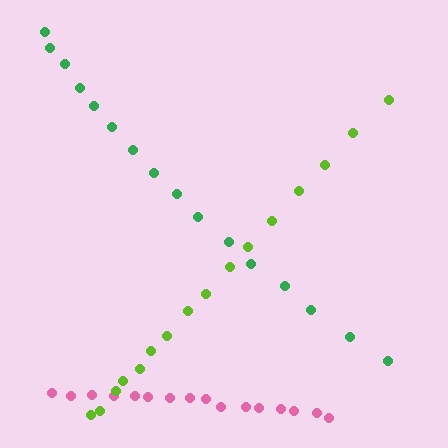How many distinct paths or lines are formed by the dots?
There are 3 distinct paths.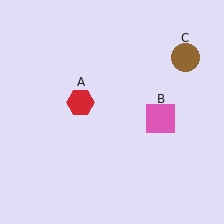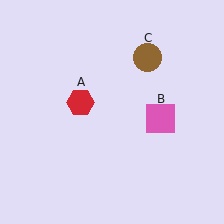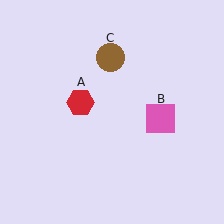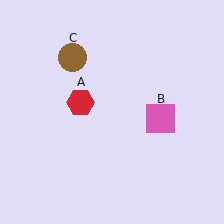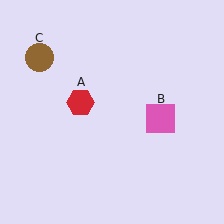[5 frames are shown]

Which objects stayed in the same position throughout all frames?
Red hexagon (object A) and pink square (object B) remained stationary.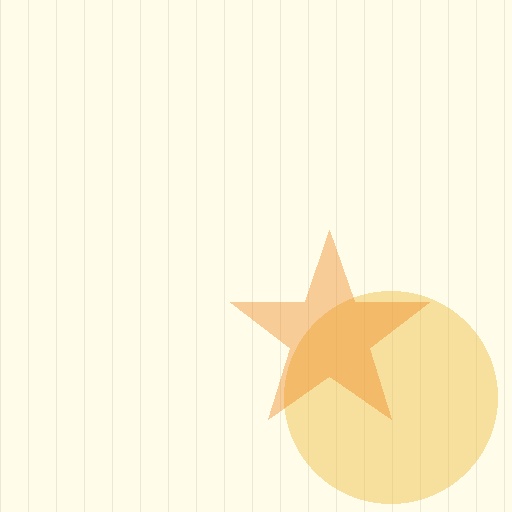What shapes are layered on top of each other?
The layered shapes are: a yellow circle, an orange star.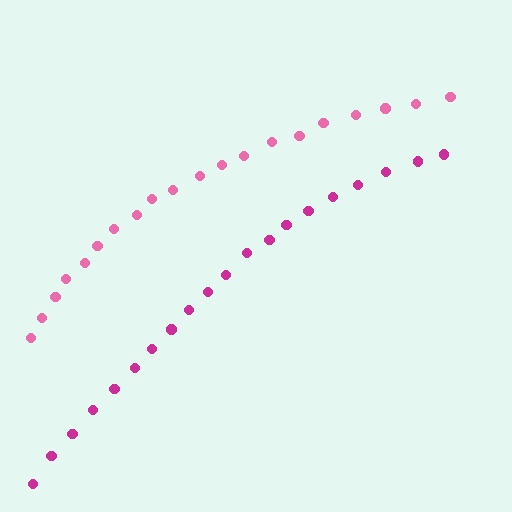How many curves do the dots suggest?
There are 2 distinct paths.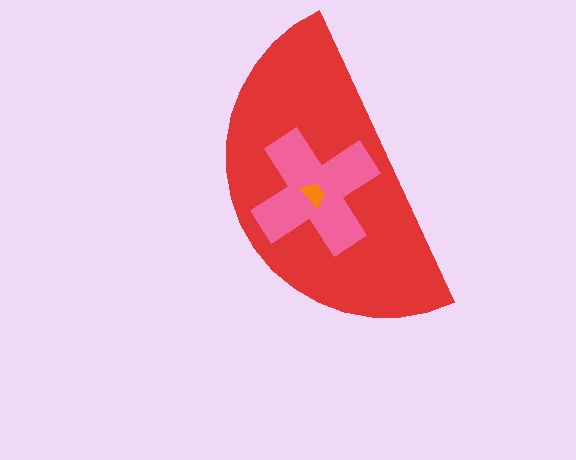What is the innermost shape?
The orange trapezoid.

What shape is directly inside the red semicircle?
The pink cross.